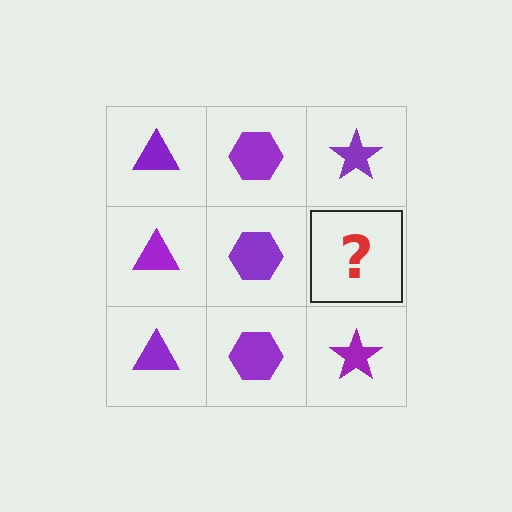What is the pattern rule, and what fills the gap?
The rule is that each column has a consistent shape. The gap should be filled with a purple star.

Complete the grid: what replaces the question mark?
The question mark should be replaced with a purple star.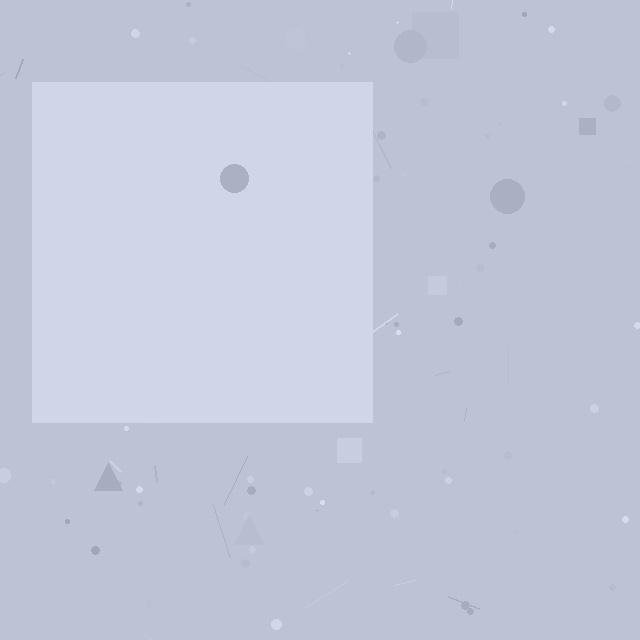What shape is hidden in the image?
A square is hidden in the image.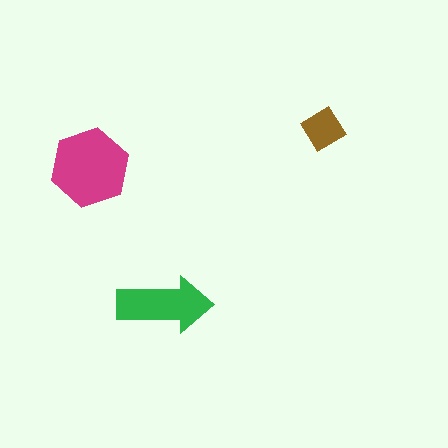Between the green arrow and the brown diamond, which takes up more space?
The green arrow.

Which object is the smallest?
The brown diamond.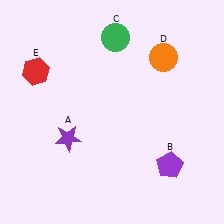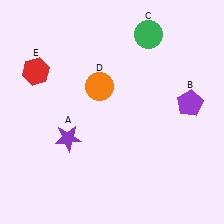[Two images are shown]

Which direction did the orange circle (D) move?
The orange circle (D) moved left.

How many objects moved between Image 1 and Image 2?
3 objects moved between the two images.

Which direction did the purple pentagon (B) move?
The purple pentagon (B) moved up.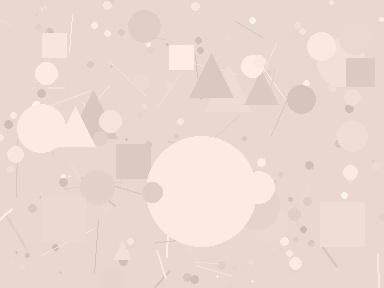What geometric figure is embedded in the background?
A circle is embedded in the background.